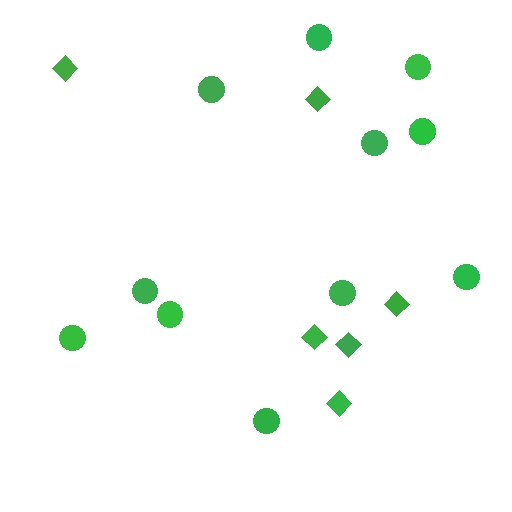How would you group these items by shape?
There are 2 groups: one group of circles (11) and one group of diamonds (6).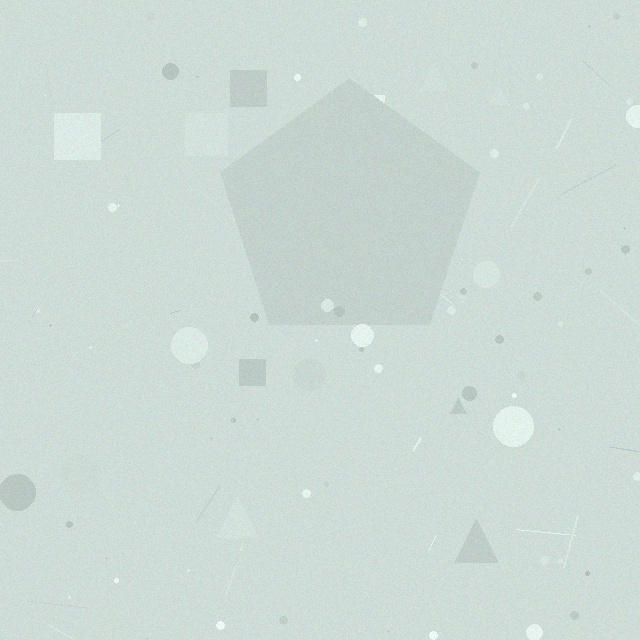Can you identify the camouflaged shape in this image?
The camouflaged shape is a pentagon.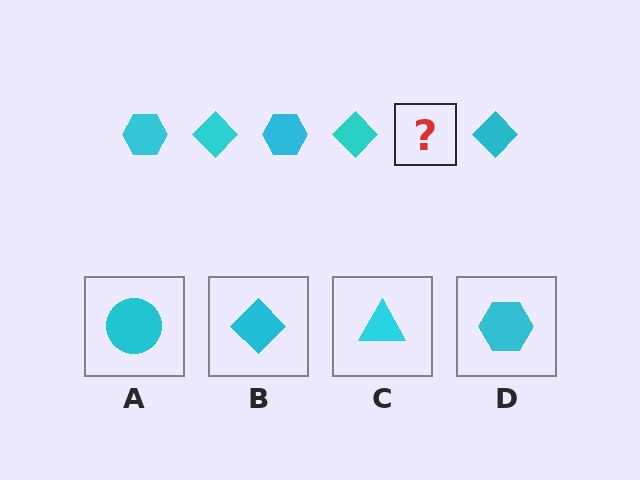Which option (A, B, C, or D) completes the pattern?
D.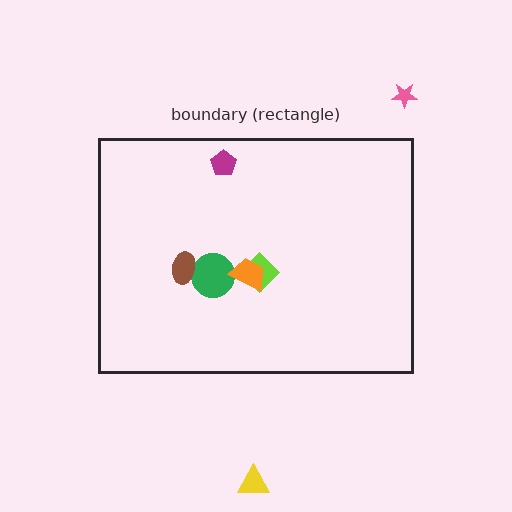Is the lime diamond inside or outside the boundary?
Inside.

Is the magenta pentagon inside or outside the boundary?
Inside.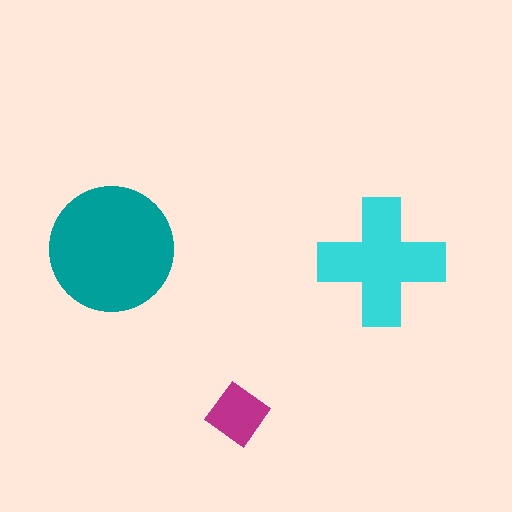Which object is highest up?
The teal circle is topmost.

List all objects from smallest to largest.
The magenta diamond, the cyan cross, the teal circle.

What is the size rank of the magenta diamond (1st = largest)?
3rd.